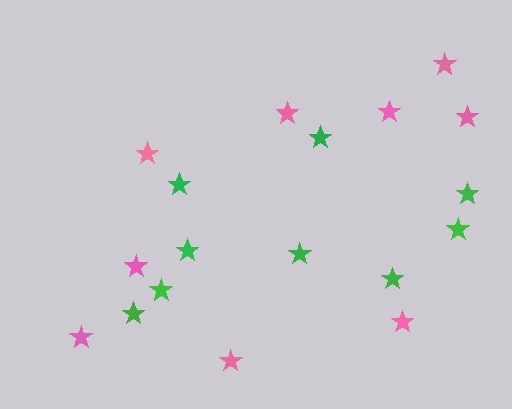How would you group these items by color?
There are 2 groups: one group of pink stars (9) and one group of green stars (9).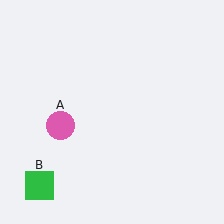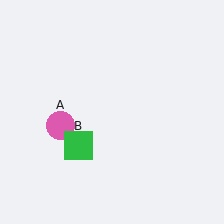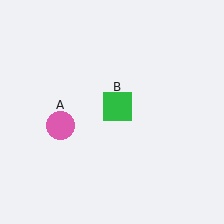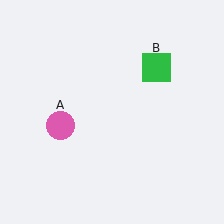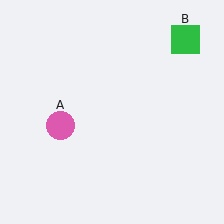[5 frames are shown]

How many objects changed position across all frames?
1 object changed position: green square (object B).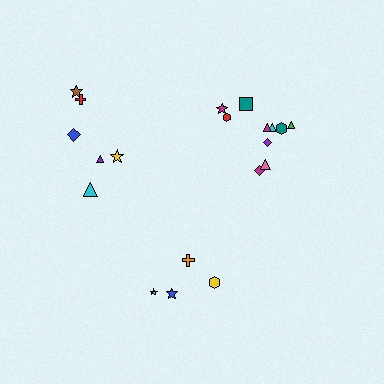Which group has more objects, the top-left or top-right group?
The top-right group.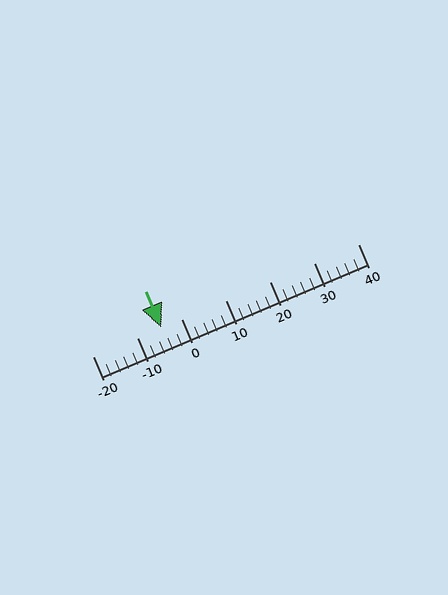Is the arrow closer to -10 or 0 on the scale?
The arrow is closer to 0.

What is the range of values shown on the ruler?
The ruler shows values from -20 to 40.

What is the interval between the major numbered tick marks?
The major tick marks are spaced 10 units apart.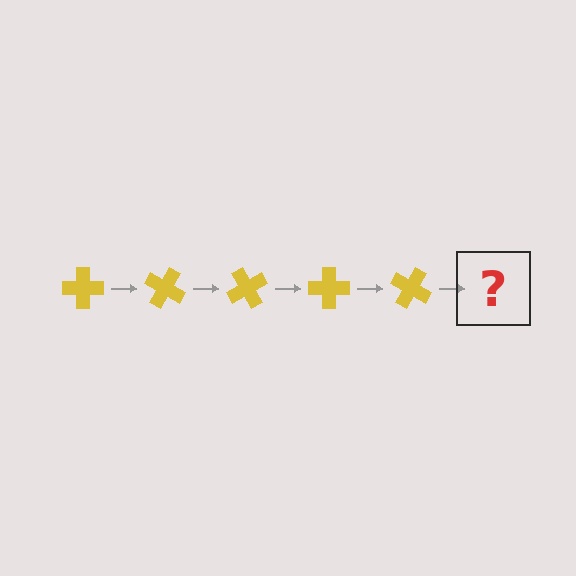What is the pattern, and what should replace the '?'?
The pattern is that the cross rotates 30 degrees each step. The '?' should be a yellow cross rotated 150 degrees.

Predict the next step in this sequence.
The next step is a yellow cross rotated 150 degrees.